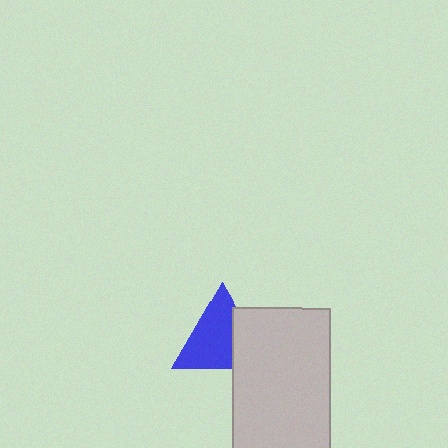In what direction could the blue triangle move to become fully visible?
The blue triangle could move left. That would shift it out from behind the light gray rectangle entirely.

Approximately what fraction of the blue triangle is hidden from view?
Roughly 30% of the blue triangle is hidden behind the light gray rectangle.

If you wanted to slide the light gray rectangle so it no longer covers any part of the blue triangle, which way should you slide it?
Slide it right — that is the most direct way to separate the two shapes.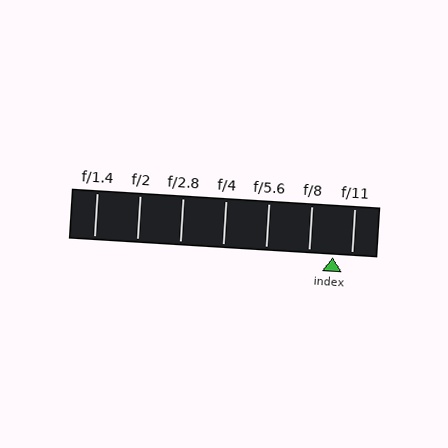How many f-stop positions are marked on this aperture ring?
There are 7 f-stop positions marked.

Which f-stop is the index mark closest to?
The index mark is closest to f/11.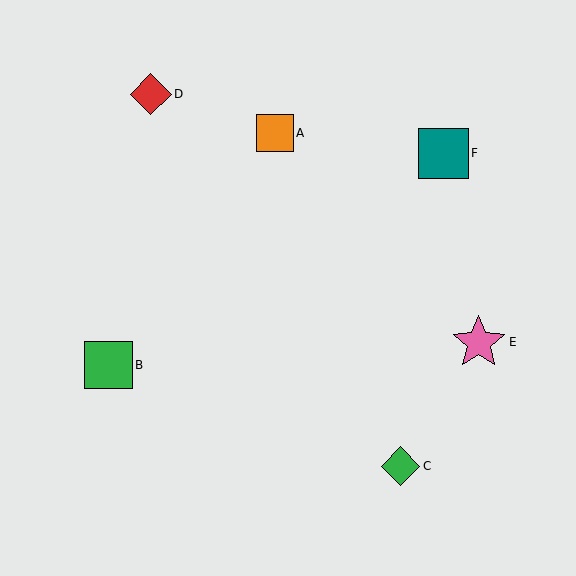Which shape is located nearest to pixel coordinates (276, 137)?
The orange square (labeled A) at (275, 133) is nearest to that location.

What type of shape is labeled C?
Shape C is a green diamond.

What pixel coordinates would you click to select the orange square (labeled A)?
Click at (275, 133) to select the orange square A.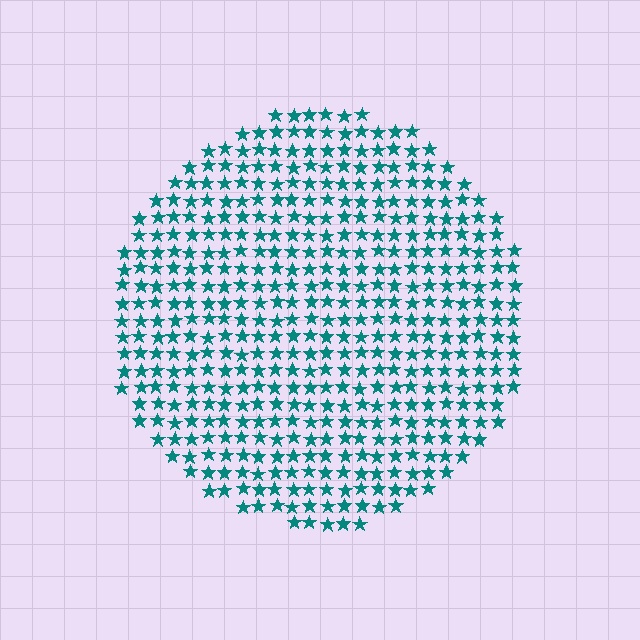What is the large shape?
The large shape is a circle.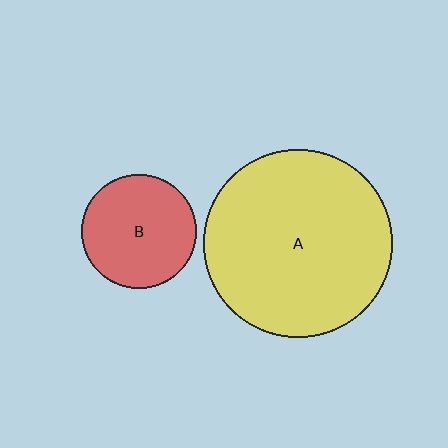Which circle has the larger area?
Circle A (yellow).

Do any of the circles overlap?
No, none of the circles overlap.